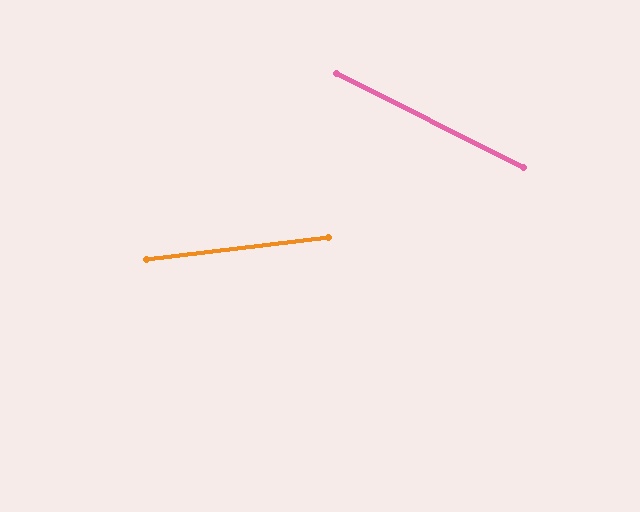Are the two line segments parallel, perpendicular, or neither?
Neither parallel nor perpendicular — they differ by about 34°.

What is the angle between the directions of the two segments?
Approximately 34 degrees.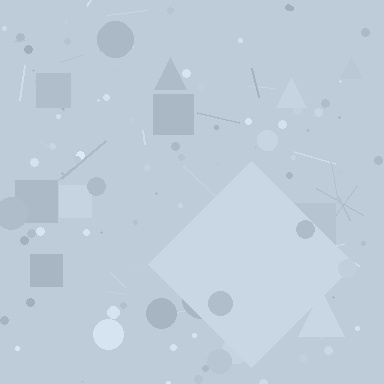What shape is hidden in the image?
A diamond is hidden in the image.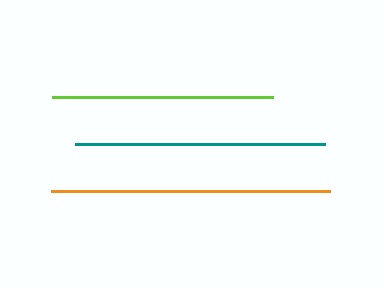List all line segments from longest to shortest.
From longest to shortest: orange, teal, lime.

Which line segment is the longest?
The orange line is the longest at approximately 278 pixels.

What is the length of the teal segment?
The teal segment is approximately 250 pixels long.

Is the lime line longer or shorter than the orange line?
The orange line is longer than the lime line.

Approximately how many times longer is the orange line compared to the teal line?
The orange line is approximately 1.1 times the length of the teal line.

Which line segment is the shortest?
The lime line is the shortest at approximately 220 pixels.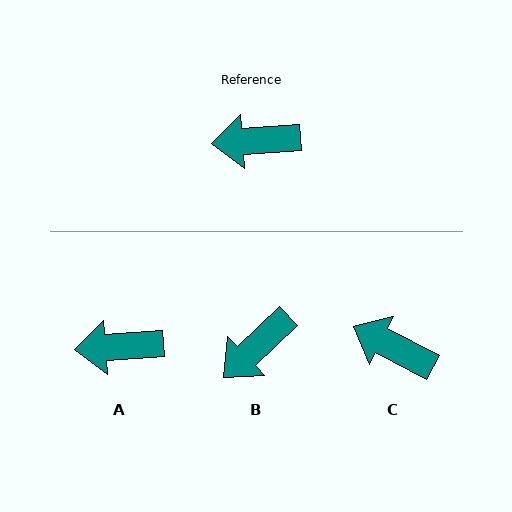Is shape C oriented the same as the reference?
No, it is off by about 31 degrees.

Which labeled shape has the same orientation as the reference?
A.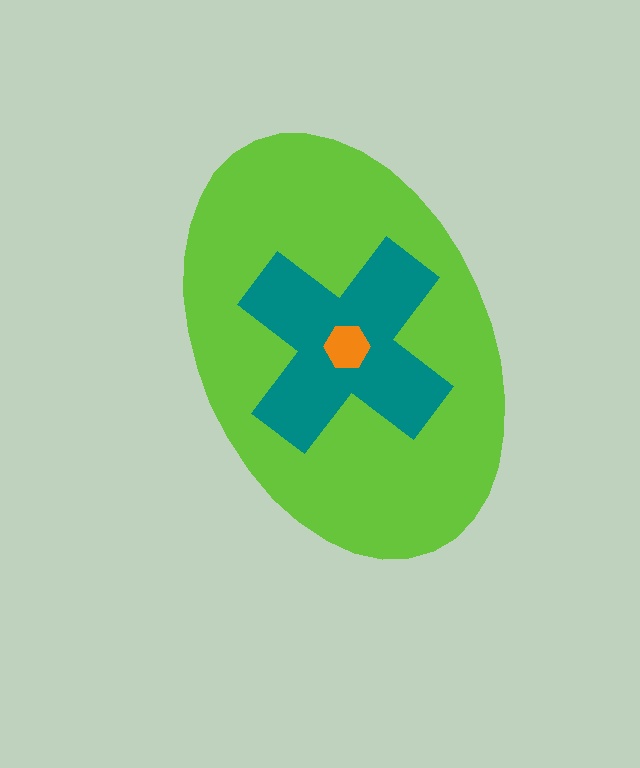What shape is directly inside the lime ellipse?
The teal cross.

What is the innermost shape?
The orange hexagon.